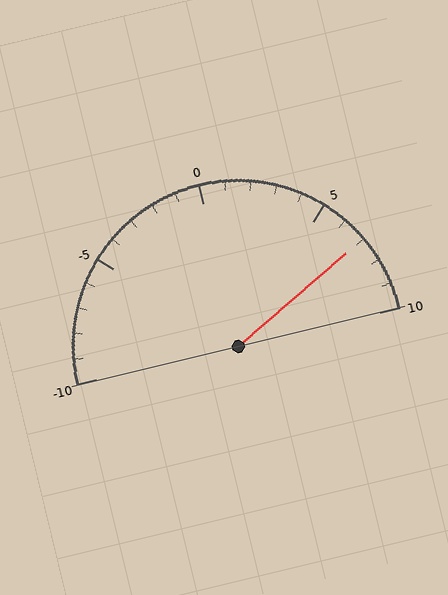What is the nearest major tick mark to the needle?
The nearest major tick mark is 5.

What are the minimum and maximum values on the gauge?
The gauge ranges from -10 to 10.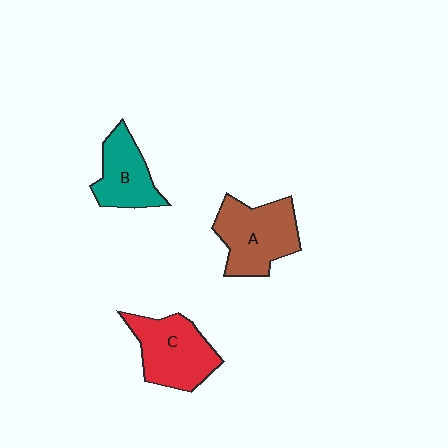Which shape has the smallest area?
Shape B (teal).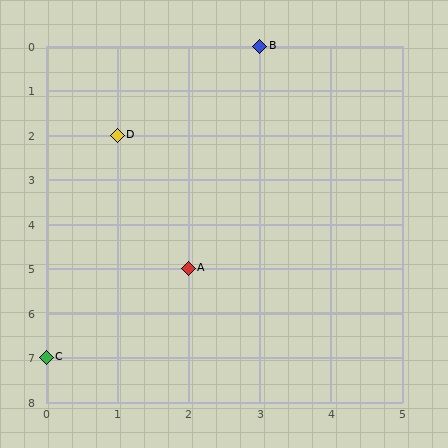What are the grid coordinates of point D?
Point D is at grid coordinates (1, 2).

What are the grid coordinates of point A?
Point A is at grid coordinates (2, 5).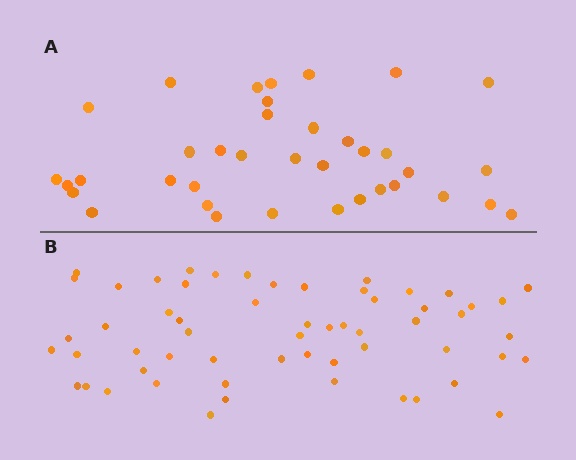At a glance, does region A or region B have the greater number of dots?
Region B (the bottom region) has more dots.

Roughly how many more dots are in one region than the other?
Region B has approximately 20 more dots than region A.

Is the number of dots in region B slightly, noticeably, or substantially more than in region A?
Region B has substantially more. The ratio is roughly 1.6 to 1.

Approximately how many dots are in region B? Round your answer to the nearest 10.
About 60 dots. (The exact count is 58, which rounds to 60.)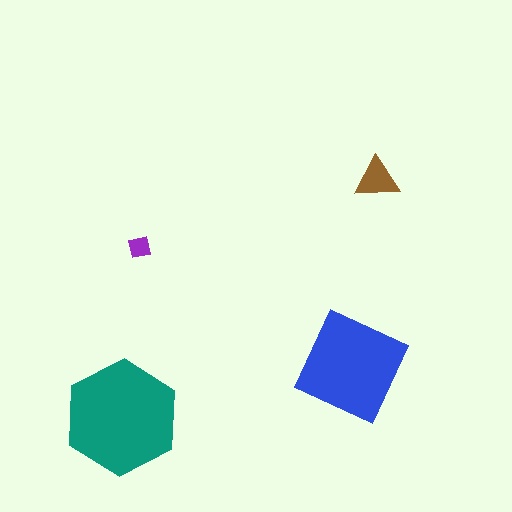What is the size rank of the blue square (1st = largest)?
2nd.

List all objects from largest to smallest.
The teal hexagon, the blue square, the brown triangle, the purple square.